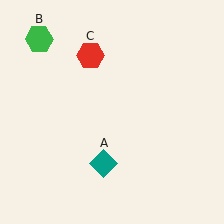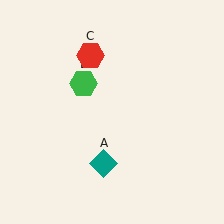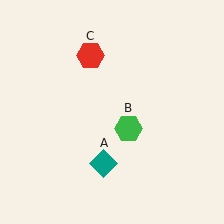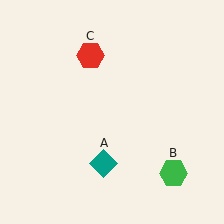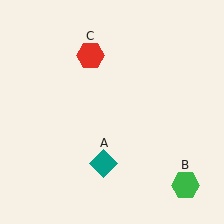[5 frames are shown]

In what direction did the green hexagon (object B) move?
The green hexagon (object B) moved down and to the right.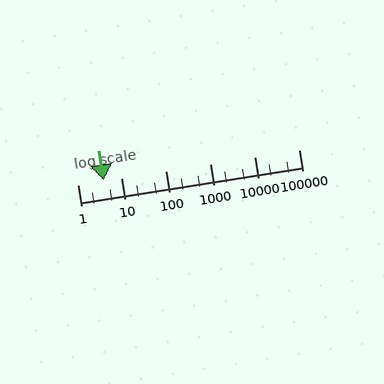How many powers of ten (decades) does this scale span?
The scale spans 5 decades, from 1 to 100000.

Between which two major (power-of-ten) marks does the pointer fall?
The pointer is between 1 and 10.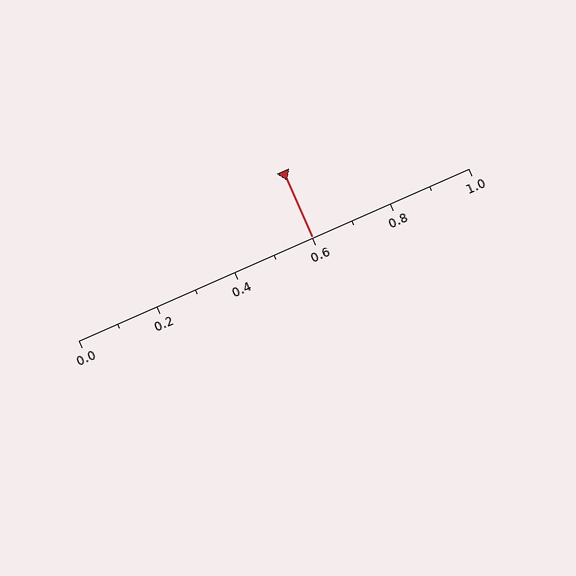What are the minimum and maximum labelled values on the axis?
The axis runs from 0.0 to 1.0.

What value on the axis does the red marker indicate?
The marker indicates approximately 0.6.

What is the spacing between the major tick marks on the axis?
The major ticks are spaced 0.2 apart.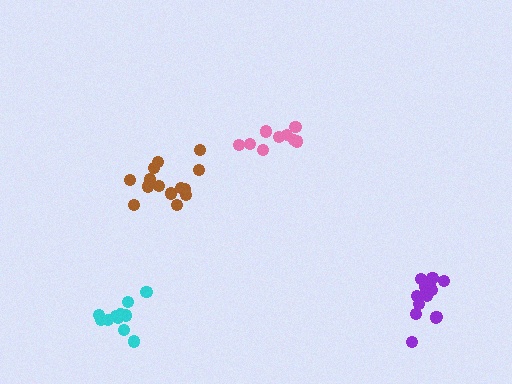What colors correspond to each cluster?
The clusters are colored: brown, pink, cyan, purple.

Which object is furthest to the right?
The purple cluster is rightmost.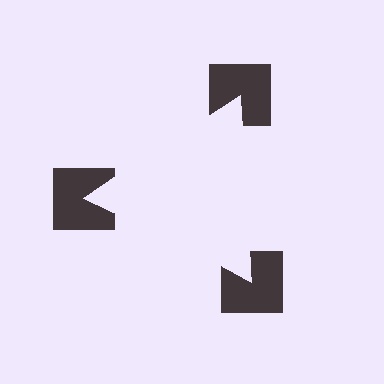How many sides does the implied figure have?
3 sides.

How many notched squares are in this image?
There are 3 — one at each vertex of the illusory triangle.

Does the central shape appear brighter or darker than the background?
It typically appears slightly brighter than the background, even though no actual brightness change is drawn.